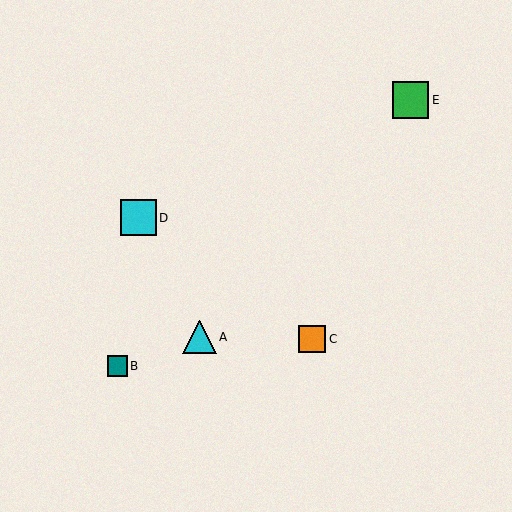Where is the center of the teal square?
The center of the teal square is at (117, 366).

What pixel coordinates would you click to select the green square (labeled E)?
Click at (411, 100) to select the green square E.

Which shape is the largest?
The green square (labeled E) is the largest.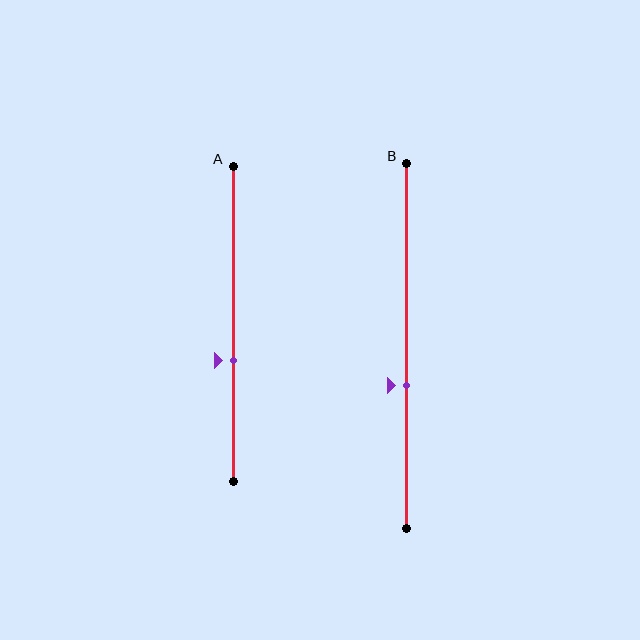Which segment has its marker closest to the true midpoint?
Segment B has its marker closest to the true midpoint.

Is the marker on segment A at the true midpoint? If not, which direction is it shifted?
No, the marker on segment A is shifted downward by about 12% of the segment length.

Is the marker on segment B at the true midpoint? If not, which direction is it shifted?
No, the marker on segment B is shifted downward by about 11% of the segment length.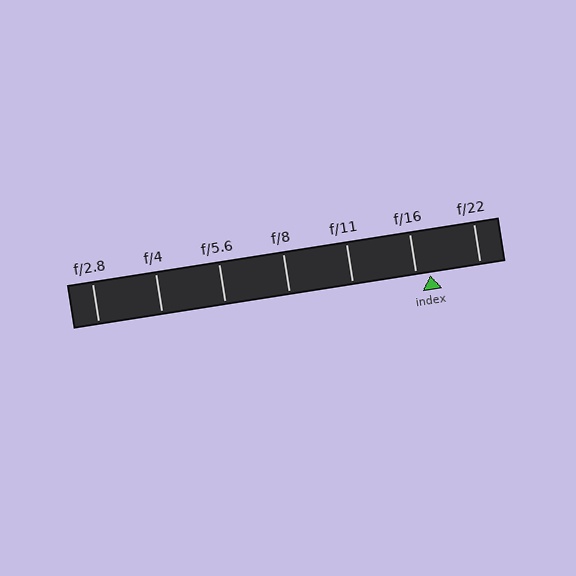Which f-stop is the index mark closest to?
The index mark is closest to f/16.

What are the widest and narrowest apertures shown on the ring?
The widest aperture shown is f/2.8 and the narrowest is f/22.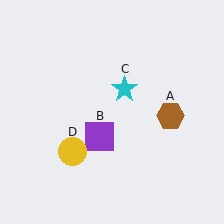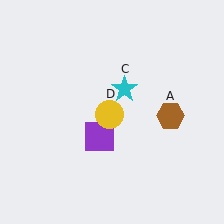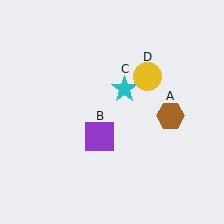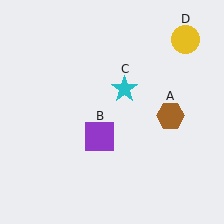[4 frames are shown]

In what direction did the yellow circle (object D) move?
The yellow circle (object D) moved up and to the right.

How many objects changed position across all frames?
1 object changed position: yellow circle (object D).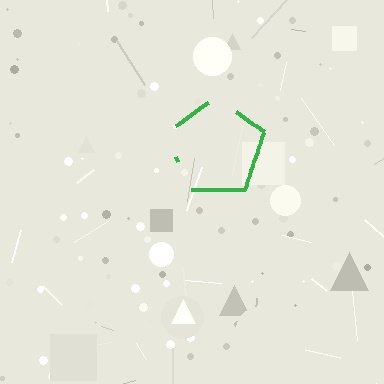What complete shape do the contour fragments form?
The contour fragments form a pentagon.